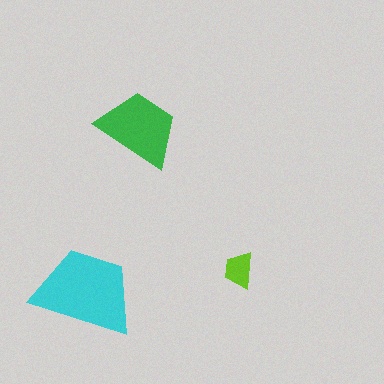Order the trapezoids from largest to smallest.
the cyan one, the green one, the lime one.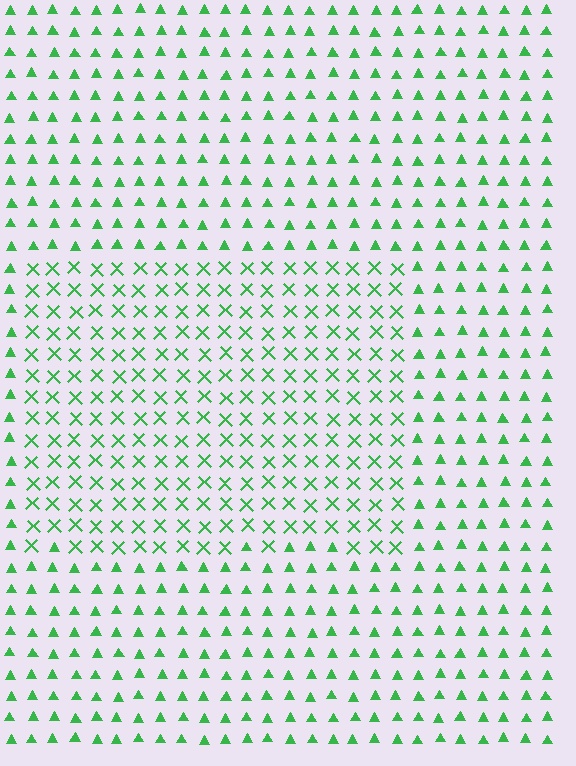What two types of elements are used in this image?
The image uses X marks inside the rectangle region and triangles outside it.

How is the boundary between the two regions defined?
The boundary is defined by a change in element shape: X marks inside vs. triangles outside. All elements share the same color and spacing.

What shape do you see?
I see a rectangle.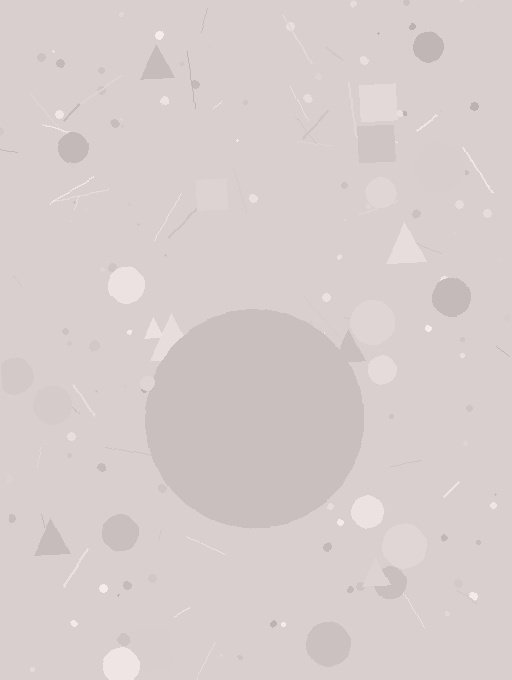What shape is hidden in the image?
A circle is hidden in the image.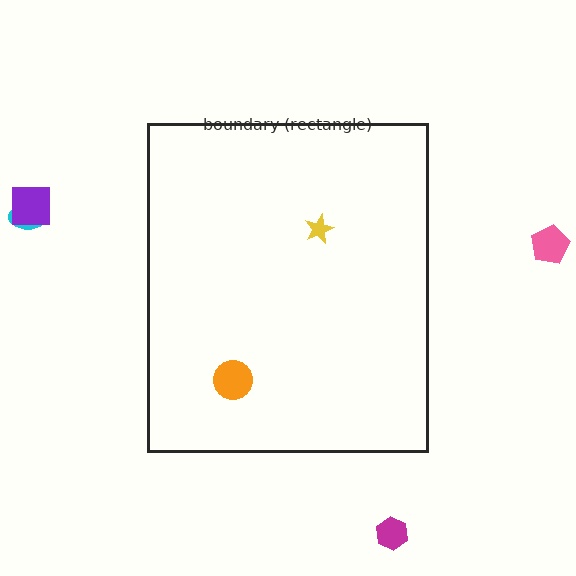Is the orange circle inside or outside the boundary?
Inside.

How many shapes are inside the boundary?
2 inside, 4 outside.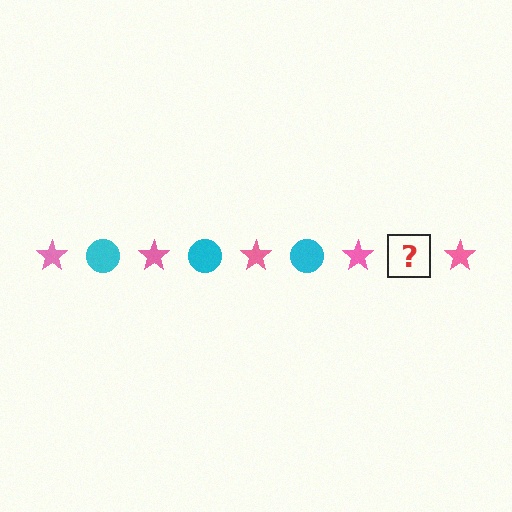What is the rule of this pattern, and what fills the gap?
The rule is that the pattern alternates between pink star and cyan circle. The gap should be filled with a cyan circle.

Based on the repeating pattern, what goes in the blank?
The blank should be a cyan circle.